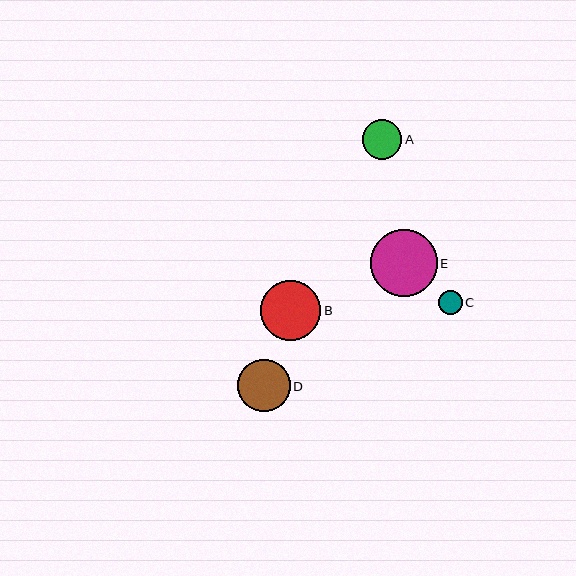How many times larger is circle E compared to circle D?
Circle E is approximately 1.3 times the size of circle D.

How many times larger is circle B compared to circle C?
Circle B is approximately 2.5 times the size of circle C.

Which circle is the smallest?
Circle C is the smallest with a size of approximately 24 pixels.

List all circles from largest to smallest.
From largest to smallest: E, B, D, A, C.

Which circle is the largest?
Circle E is the largest with a size of approximately 67 pixels.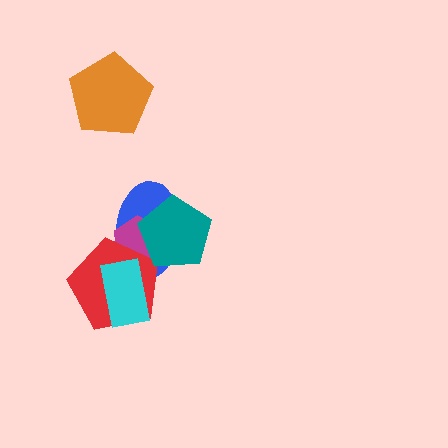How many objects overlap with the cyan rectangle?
3 objects overlap with the cyan rectangle.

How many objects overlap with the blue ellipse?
4 objects overlap with the blue ellipse.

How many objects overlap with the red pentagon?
3 objects overlap with the red pentagon.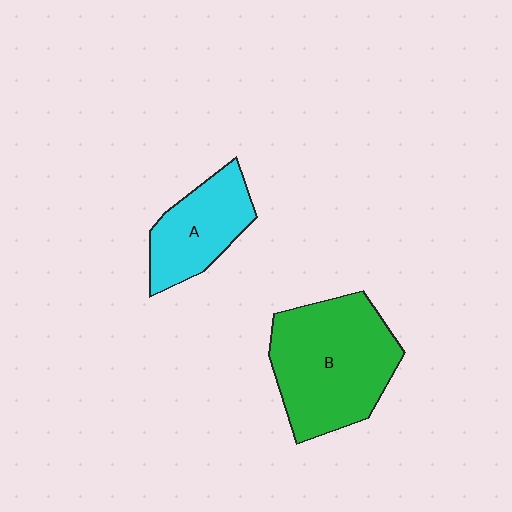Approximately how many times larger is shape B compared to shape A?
Approximately 1.8 times.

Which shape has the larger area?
Shape B (green).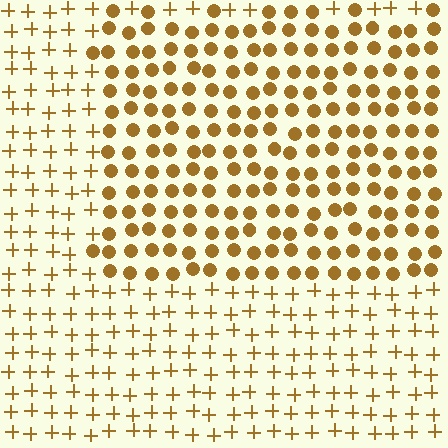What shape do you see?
I see a rectangle.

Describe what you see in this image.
The image is filled with small brown elements arranged in a uniform grid. A rectangle-shaped region contains circles, while the surrounding area contains plus signs. The boundary is defined purely by the change in element shape.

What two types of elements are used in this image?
The image uses circles inside the rectangle region and plus signs outside it.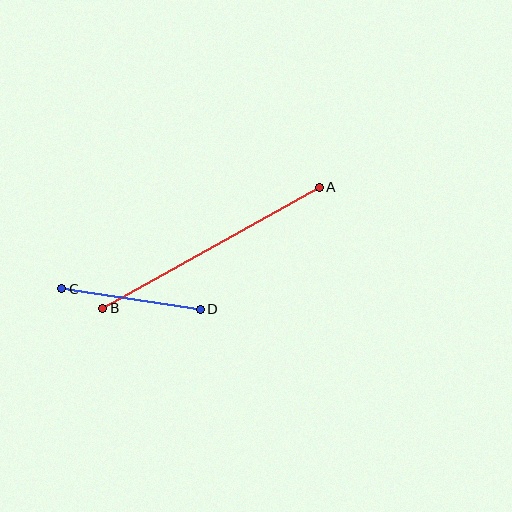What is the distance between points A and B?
The distance is approximately 248 pixels.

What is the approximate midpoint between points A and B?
The midpoint is at approximately (211, 248) pixels.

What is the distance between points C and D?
The distance is approximately 140 pixels.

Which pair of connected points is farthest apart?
Points A and B are farthest apart.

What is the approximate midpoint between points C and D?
The midpoint is at approximately (131, 299) pixels.